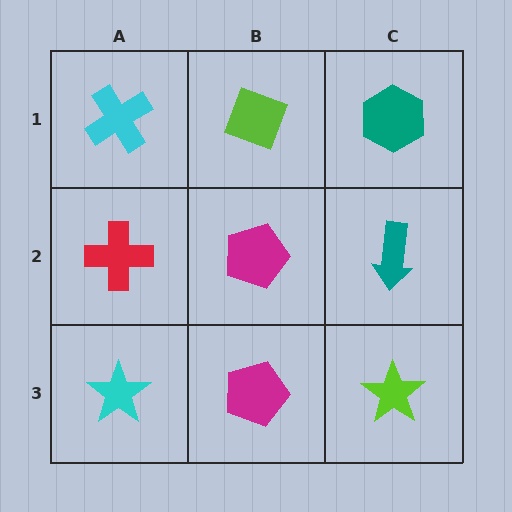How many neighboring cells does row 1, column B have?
3.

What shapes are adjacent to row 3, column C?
A teal arrow (row 2, column C), a magenta pentagon (row 3, column B).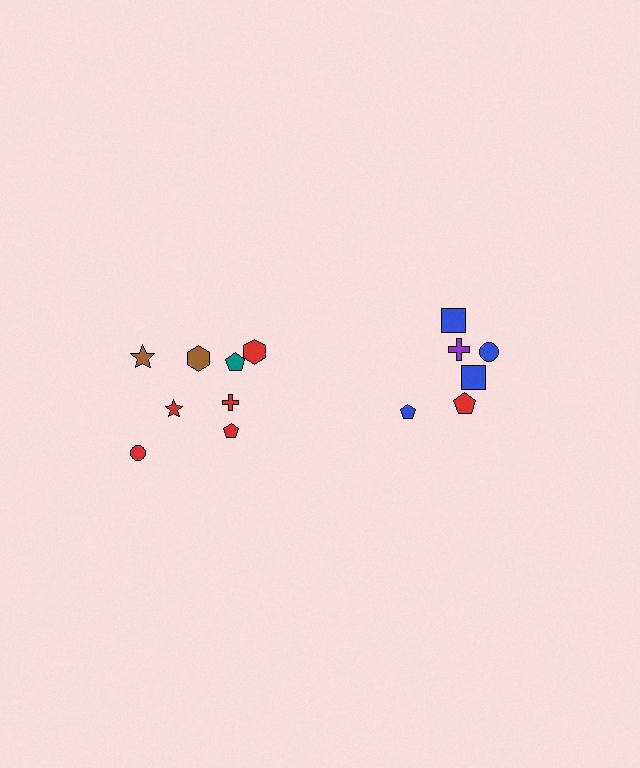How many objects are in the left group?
There are 8 objects.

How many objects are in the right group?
There are 6 objects.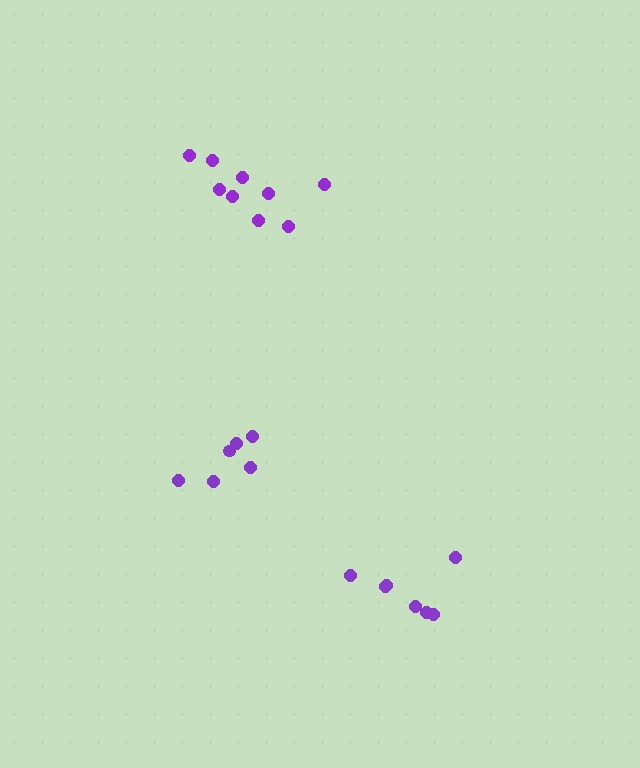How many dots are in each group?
Group 1: 6 dots, Group 2: 9 dots, Group 3: 7 dots (22 total).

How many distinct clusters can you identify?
There are 3 distinct clusters.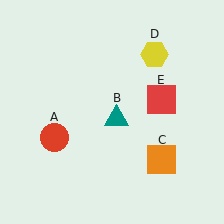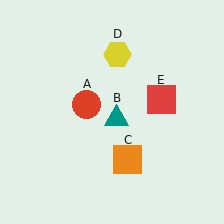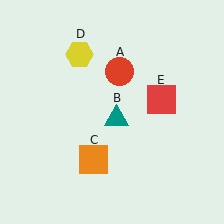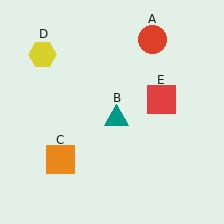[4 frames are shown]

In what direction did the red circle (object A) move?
The red circle (object A) moved up and to the right.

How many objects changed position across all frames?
3 objects changed position: red circle (object A), orange square (object C), yellow hexagon (object D).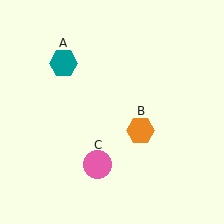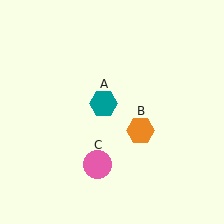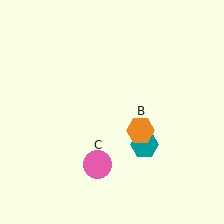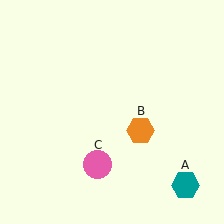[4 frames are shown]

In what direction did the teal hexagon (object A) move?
The teal hexagon (object A) moved down and to the right.